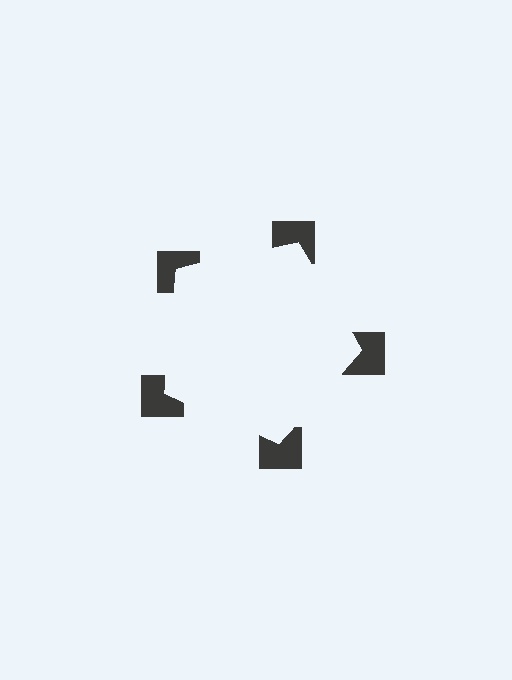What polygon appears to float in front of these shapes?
An illusory pentagon — its edges are inferred from the aligned wedge cuts in the notched squares, not physically drawn.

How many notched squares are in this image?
There are 5 — one at each vertex of the illusory pentagon.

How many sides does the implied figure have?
5 sides.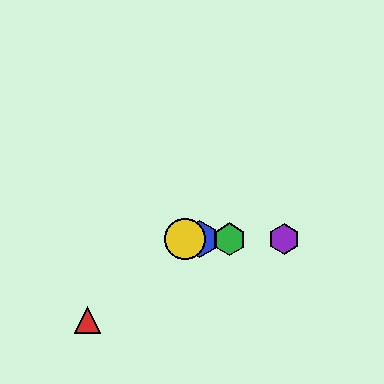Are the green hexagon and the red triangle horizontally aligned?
No, the green hexagon is at y≈239 and the red triangle is at y≈320.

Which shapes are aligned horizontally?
The blue hexagon, the green hexagon, the yellow circle, the purple hexagon are aligned horizontally.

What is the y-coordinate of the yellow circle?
The yellow circle is at y≈239.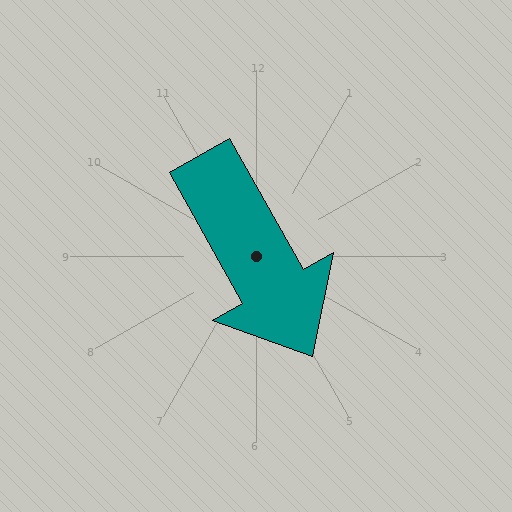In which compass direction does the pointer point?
Southeast.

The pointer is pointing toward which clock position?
Roughly 5 o'clock.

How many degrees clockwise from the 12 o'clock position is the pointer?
Approximately 150 degrees.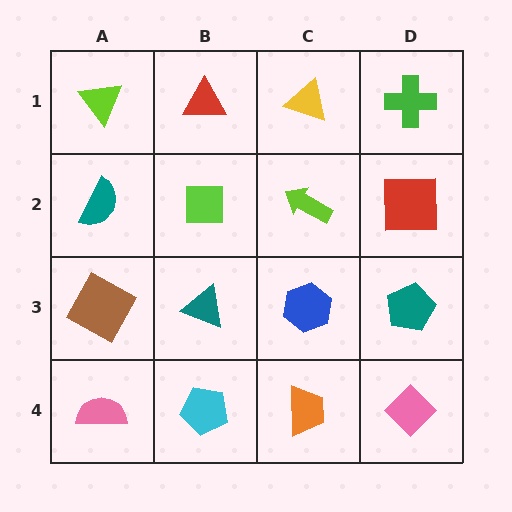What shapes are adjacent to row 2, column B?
A red triangle (row 1, column B), a teal triangle (row 3, column B), a teal semicircle (row 2, column A), a lime arrow (row 2, column C).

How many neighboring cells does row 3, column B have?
4.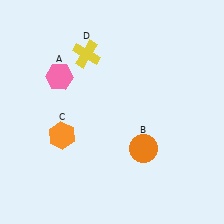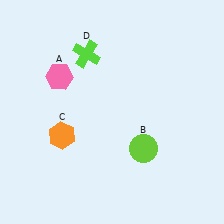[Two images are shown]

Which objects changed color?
B changed from orange to lime. D changed from yellow to lime.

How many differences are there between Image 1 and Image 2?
There are 2 differences between the two images.